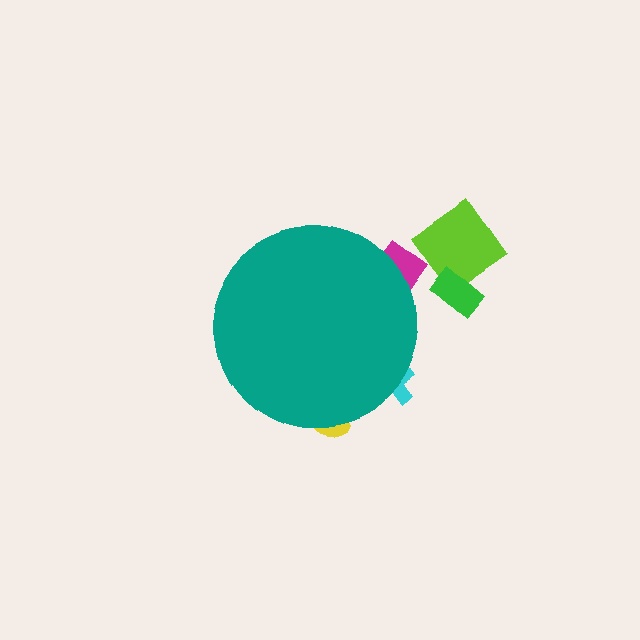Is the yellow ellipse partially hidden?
Yes, the yellow ellipse is partially hidden behind the teal circle.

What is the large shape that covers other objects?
A teal circle.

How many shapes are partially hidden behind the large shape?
3 shapes are partially hidden.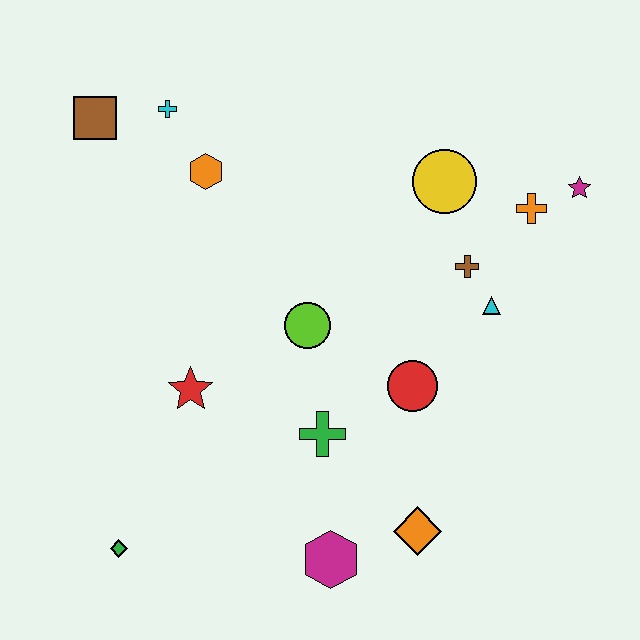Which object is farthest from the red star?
The magenta star is farthest from the red star.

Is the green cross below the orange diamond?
No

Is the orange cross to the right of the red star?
Yes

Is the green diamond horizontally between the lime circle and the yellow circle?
No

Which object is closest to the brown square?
The cyan cross is closest to the brown square.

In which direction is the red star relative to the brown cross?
The red star is to the left of the brown cross.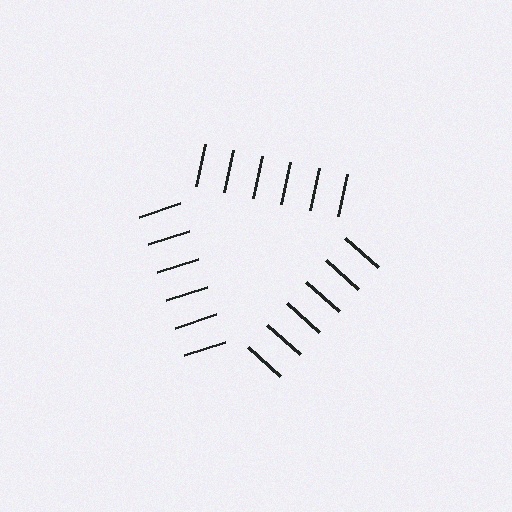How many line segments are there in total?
18 — 6 along each of the 3 edges.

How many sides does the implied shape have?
3 sides — the line-ends trace a triangle.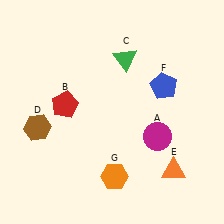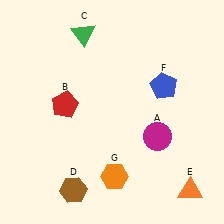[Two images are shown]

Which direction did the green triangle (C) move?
The green triangle (C) moved left.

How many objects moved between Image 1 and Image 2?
3 objects moved between the two images.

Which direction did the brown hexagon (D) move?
The brown hexagon (D) moved down.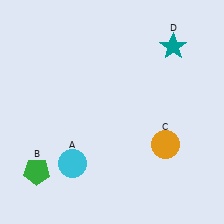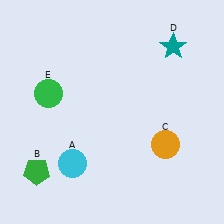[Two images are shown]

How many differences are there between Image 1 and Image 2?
There is 1 difference between the two images.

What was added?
A green circle (E) was added in Image 2.